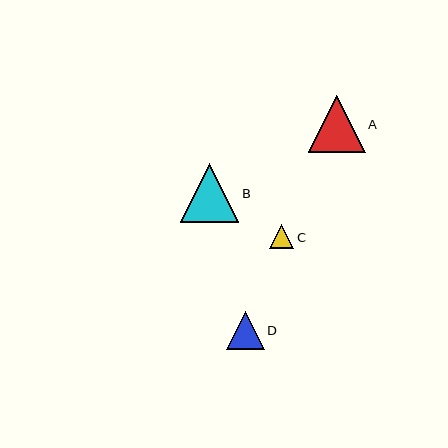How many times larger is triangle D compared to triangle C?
Triangle D is approximately 1.6 times the size of triangle C.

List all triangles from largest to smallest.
From largest to smallest: B, A, D, C.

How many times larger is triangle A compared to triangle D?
Triangle A is approximately 1.5 times the size of triangle D.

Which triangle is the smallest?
Triangle C is the smallest with a size of approximately 24 pixels.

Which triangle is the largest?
Triangle B is the largest with a size of approximately 58 pixels.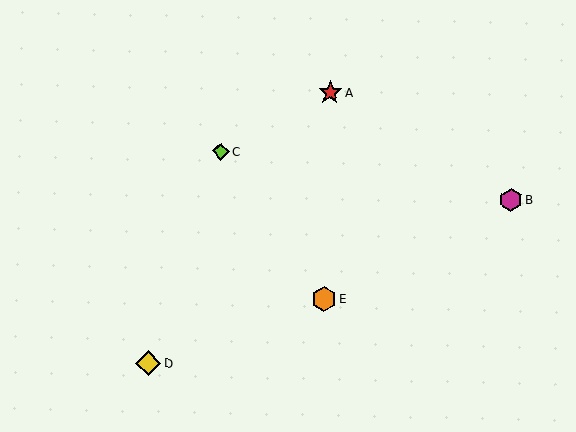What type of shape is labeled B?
Shape B is a magenta hexagon.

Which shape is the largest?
The yellow diamond (labeled D) is the largest.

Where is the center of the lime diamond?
The center of the lime diamond is at (221, 151).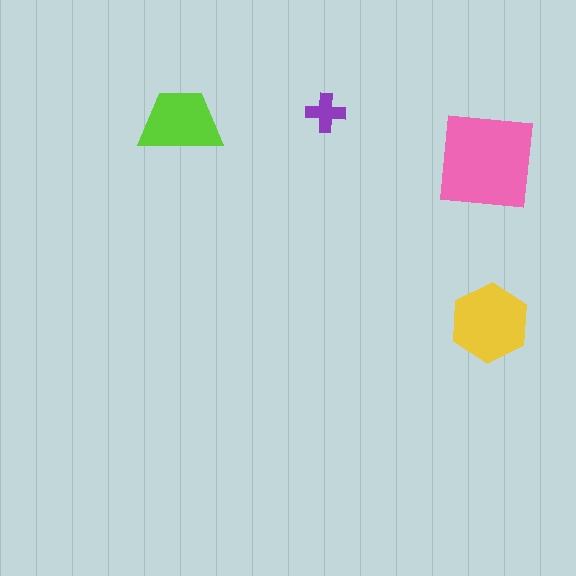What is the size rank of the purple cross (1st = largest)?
4th.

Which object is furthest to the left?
The lime trapezoid is leftmost.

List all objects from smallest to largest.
The purple cross, the lime trapezoid, the yellow hexagon, the pink square.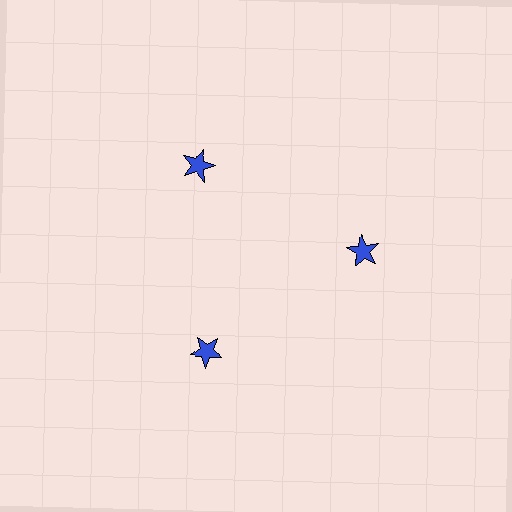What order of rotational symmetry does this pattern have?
This pattern has 3-fold rotational symmetry.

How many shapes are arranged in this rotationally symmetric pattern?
There are 3 shapes, arranged in 3 groups of 1.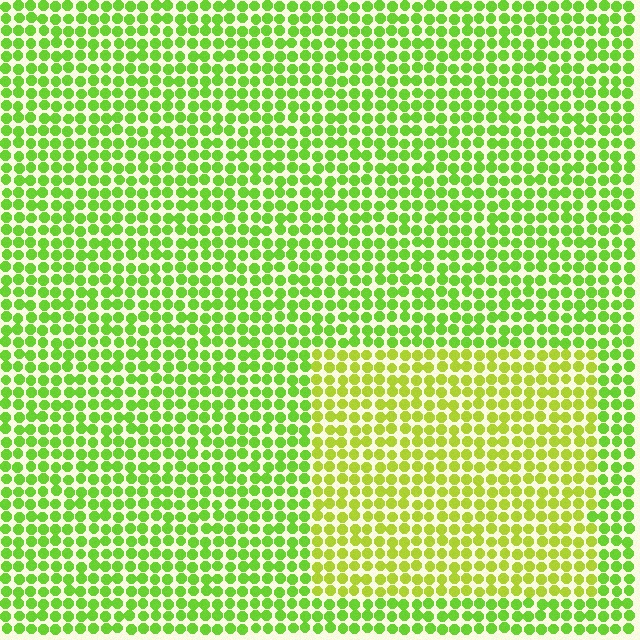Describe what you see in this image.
The image is filled with small lime elements in a uniform arrangement. A rectangle-shaped region is visible where the elements are tinted to a slightly different hue, forming a subtle color boundary.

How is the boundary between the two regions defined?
The boundary is defined purely by a slight shift in hue (about 26 degrees). Spacing, size, and orientation are identical on both sides.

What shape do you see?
I see a rectangle.